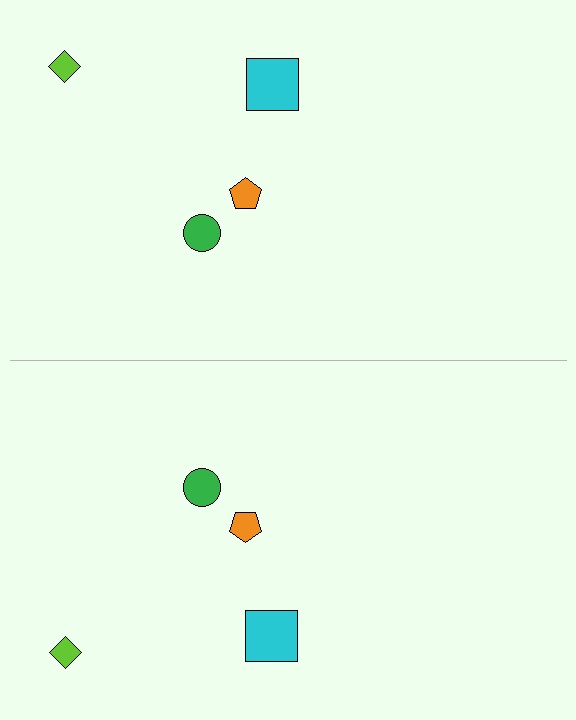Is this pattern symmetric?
Yes, this pattern has bilateral (reflection) symmetry.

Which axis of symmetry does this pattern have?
The pattern has a horizontal axis of symmetry running through the center of the image.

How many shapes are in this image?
There are 8 shapes in this image.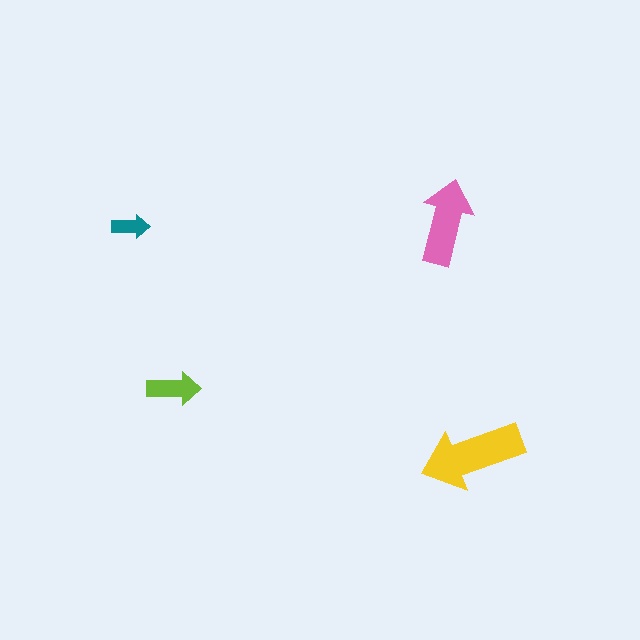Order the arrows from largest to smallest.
the yellow one, the pink one, the lime one, the teal one.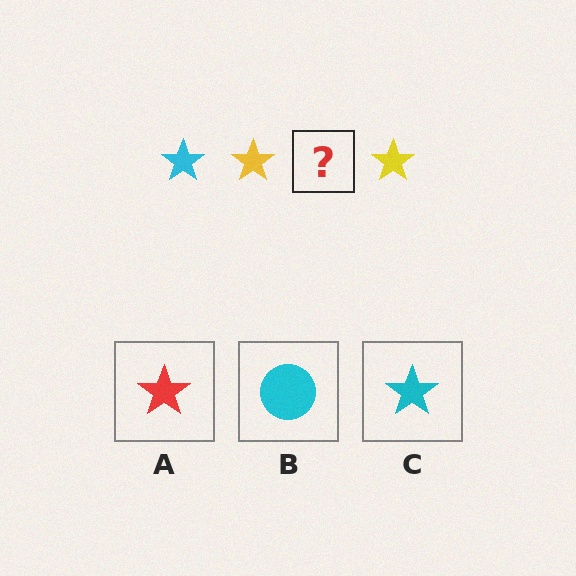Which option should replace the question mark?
Option C.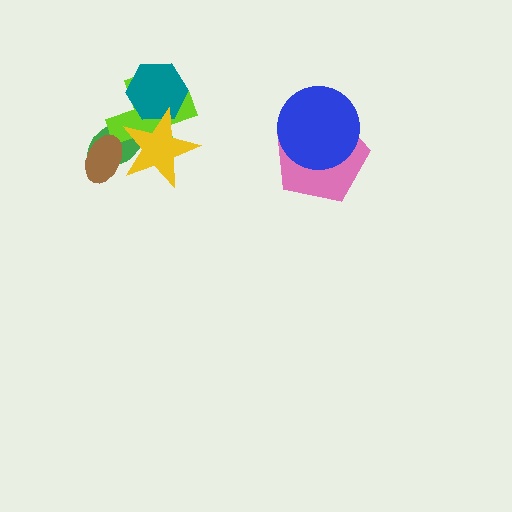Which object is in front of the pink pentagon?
The blue circle is in front of the pink pentagon.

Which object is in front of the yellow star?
The brown ellipse is in front of the yellow star.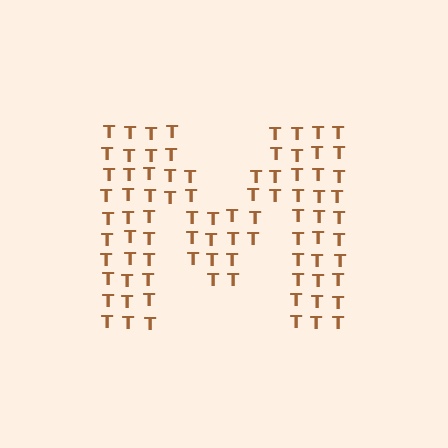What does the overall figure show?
The overall figure shows the letter M.